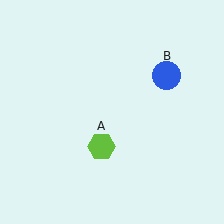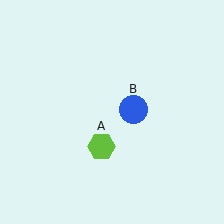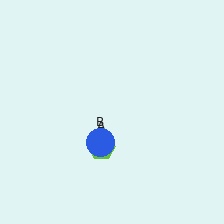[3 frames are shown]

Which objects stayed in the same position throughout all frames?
Lime hexagon (object A) remained stationary.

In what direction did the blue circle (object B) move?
The blue circle (object B) moved down and to the left.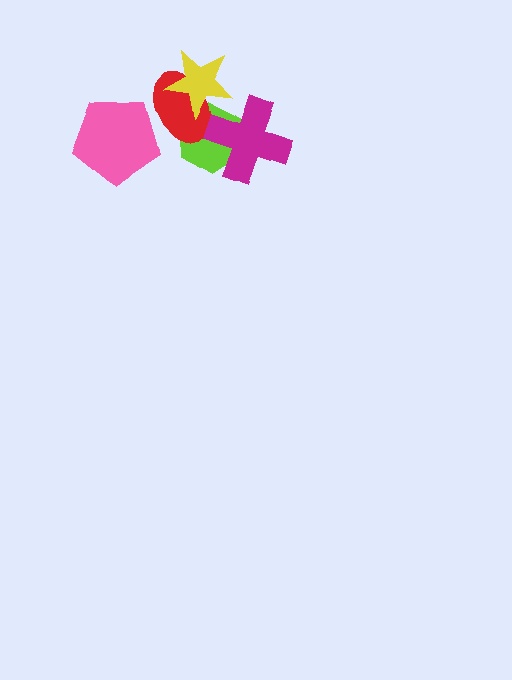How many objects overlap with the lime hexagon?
3 objects overlap with the lime hexagon.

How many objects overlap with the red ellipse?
3 objects overlap with the red ellipse.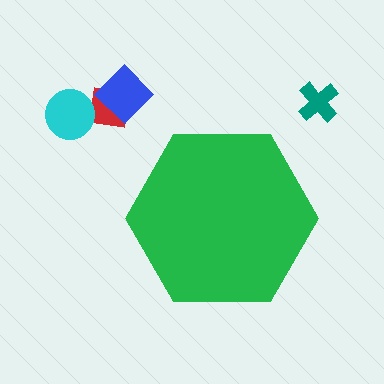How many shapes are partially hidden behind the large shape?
0 shapes are partially hidden.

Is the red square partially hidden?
No, the red square is fully visible.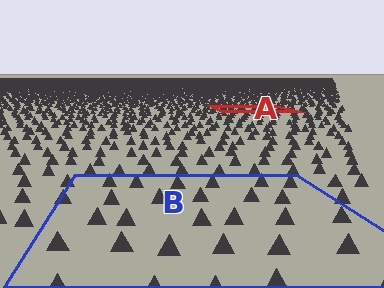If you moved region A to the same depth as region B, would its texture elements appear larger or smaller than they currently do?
They would appear larger. At a closer depth, the same texture elements are projected at a bigger on-screen size.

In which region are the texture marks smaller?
The texture marks are smaller in region A, because it is farther away.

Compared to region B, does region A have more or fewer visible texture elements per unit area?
Region A has more texture elements per unit area — they are packed more densely because it is farther away.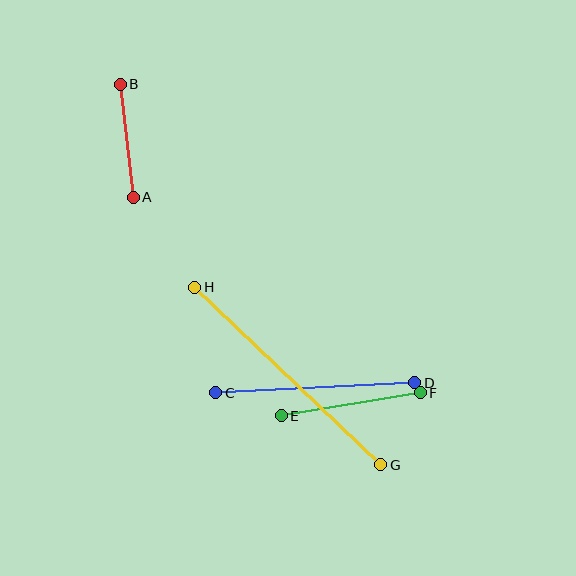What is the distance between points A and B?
The distance is approximately 114 pixels.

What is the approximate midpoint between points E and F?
The midpoint is at approximately (351, 404) pixels.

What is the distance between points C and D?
The distance is approximately 199 pixels.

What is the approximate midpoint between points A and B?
The midpoint is at approximately (127, 141) pixels.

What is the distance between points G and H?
The distance is approximately 257 pixels.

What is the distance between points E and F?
The distance is approximately 141 pixels.